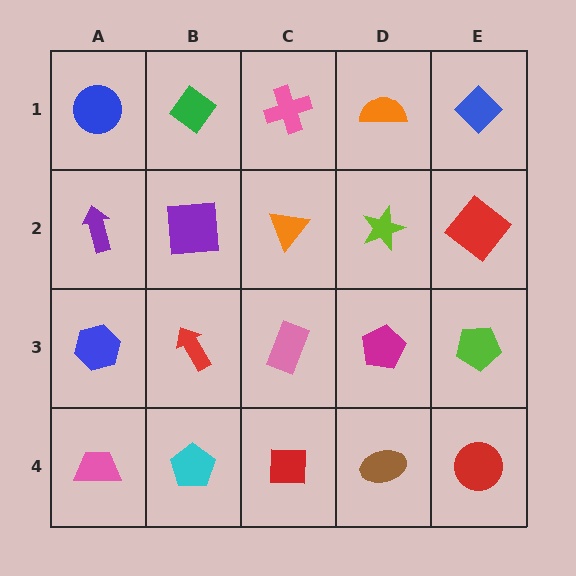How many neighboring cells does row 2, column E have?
3.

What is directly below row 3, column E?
A red circle.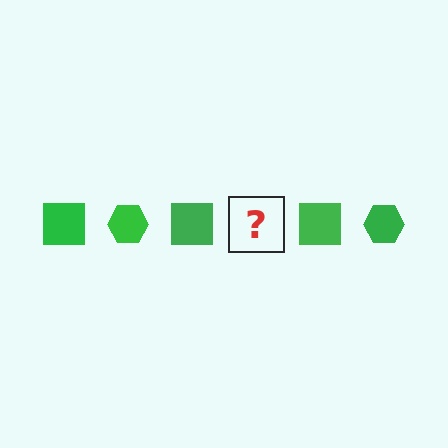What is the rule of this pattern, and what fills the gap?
The rule is that the pattern cycles through square, hexagon shapes in green. The gap should be filled with a green hexagon.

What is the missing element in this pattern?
The missing element is a green hexagon.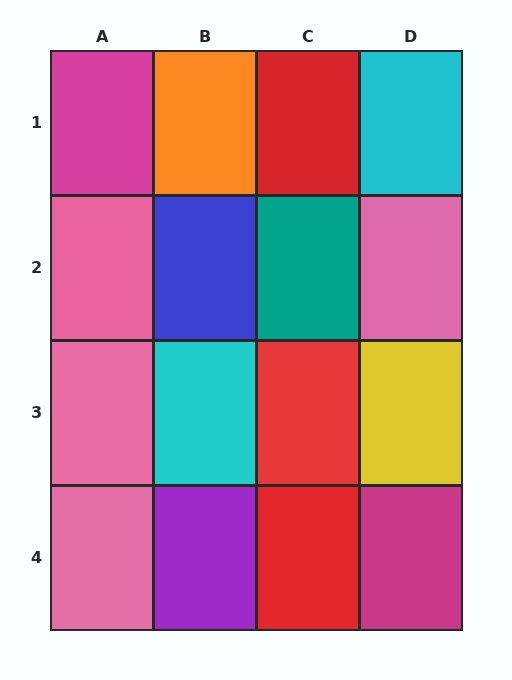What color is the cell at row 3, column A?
Pink.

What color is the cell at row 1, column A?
Magenta.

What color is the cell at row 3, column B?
Cyan.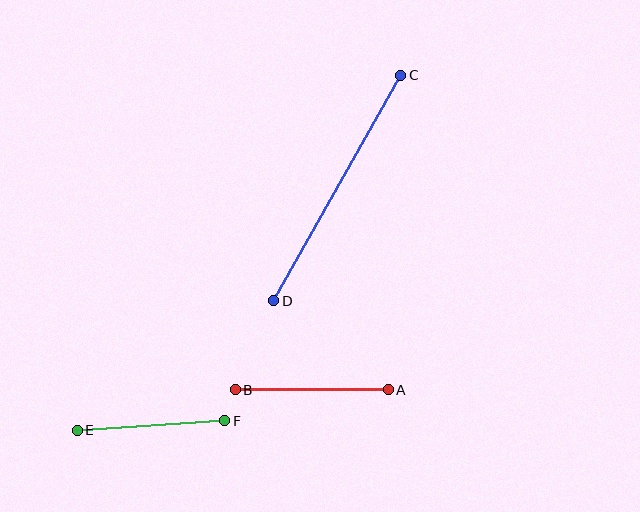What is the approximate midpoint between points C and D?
The midpoint is at approximately (337, 188) pixels.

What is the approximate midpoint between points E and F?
The midpoint is at approximately (151, 426) pixels.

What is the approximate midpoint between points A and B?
The midpoint is at approximately (312, 390) pixels.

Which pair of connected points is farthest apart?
Points C and D are farthest apart.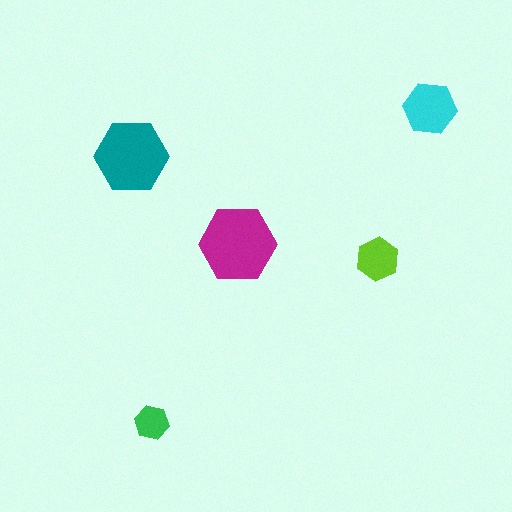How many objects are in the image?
There are 5 objects in the image.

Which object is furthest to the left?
The teal hexagon is leftmost.